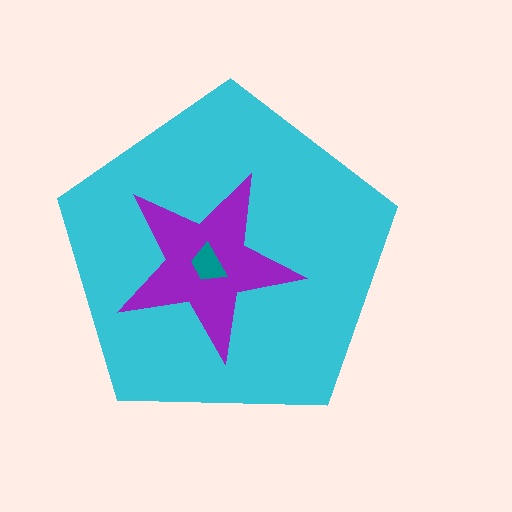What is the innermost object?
The teal trapezoid.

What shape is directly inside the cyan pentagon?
The purple star.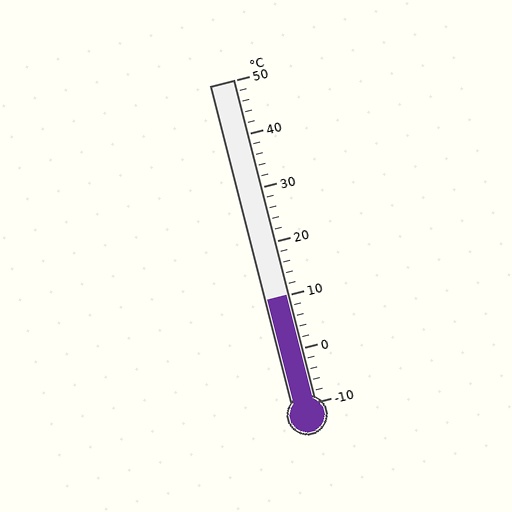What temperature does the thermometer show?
The thermometer shows approximately 10°C.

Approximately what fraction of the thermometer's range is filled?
The thermometer is filled to approximately 35% of its range.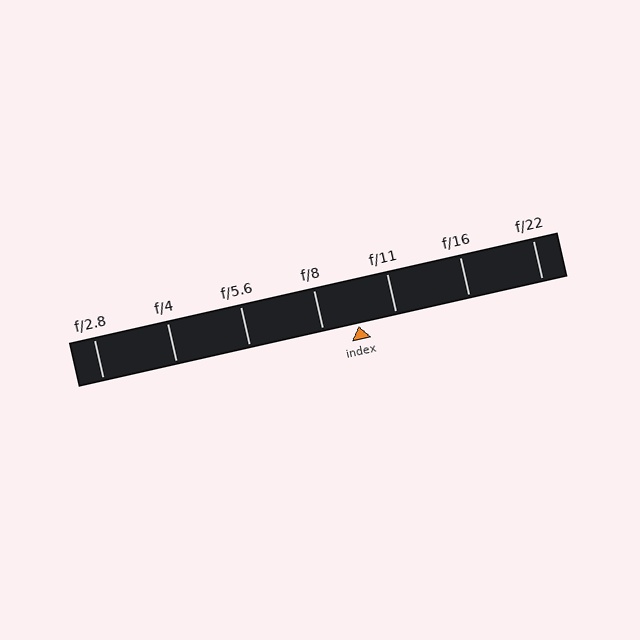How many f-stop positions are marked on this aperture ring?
There are 7 f-stop positions marked.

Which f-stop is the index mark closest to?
The index mark is closest to f/8.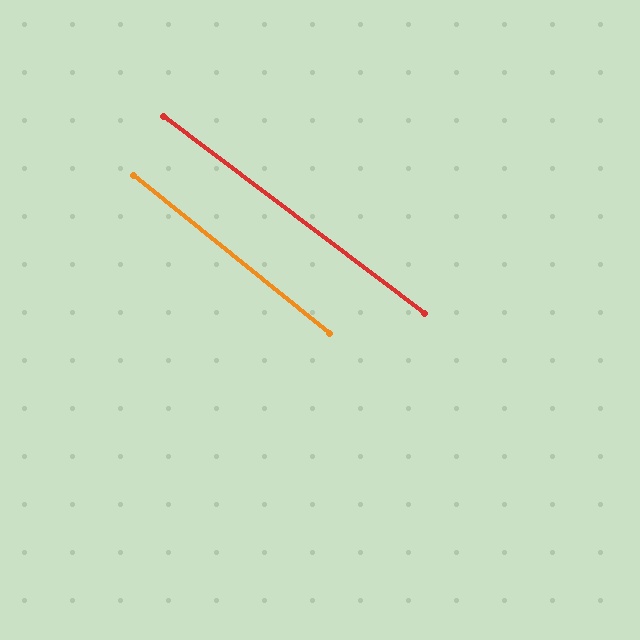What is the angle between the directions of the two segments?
Approximately 2 degrees.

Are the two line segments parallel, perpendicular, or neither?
Parallel — their directions differ by only 1.9°.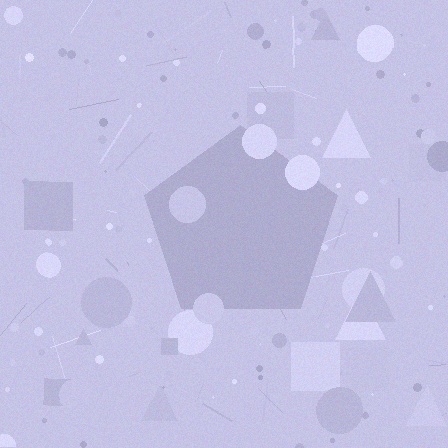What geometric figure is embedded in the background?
A pentagon is embedded in the background.